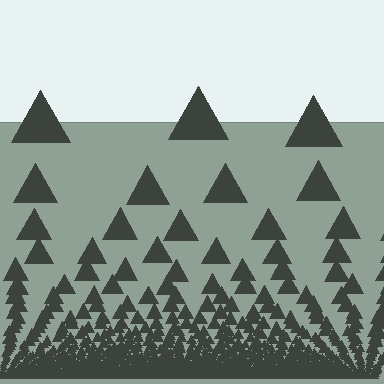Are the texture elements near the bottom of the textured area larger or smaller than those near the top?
Smaller. The gradient is inverted — elements near the bottom are smaller and denser.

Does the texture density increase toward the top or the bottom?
Density increases toward the bottom.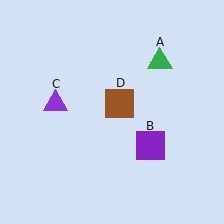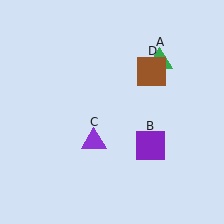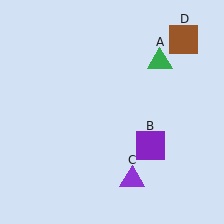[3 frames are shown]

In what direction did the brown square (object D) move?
The brown square (object D) moved up and to the right.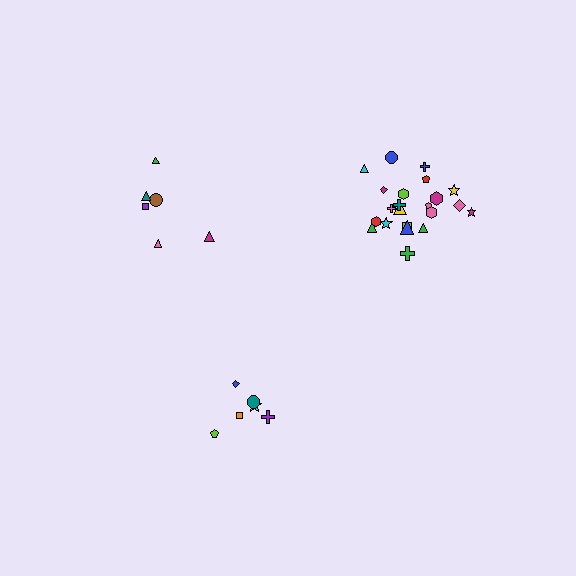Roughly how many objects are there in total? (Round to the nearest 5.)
Roughly 35 objects in total.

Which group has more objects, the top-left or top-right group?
The top-right group.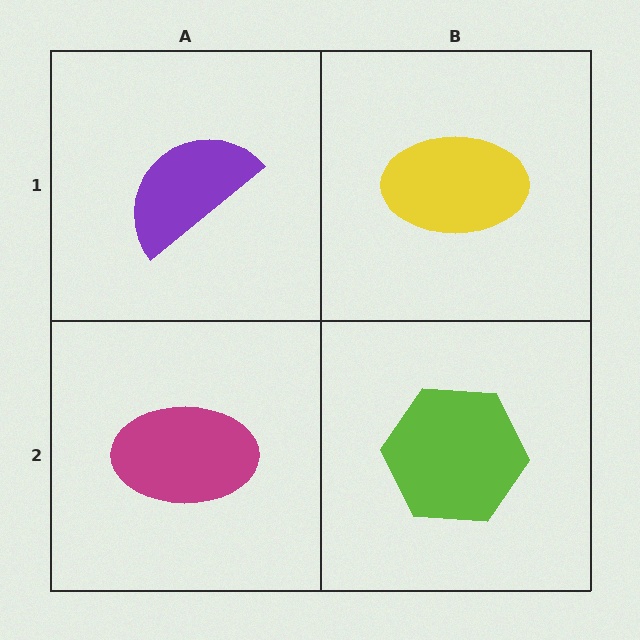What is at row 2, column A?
A magenta ellipse.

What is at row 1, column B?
A yellow ellipse.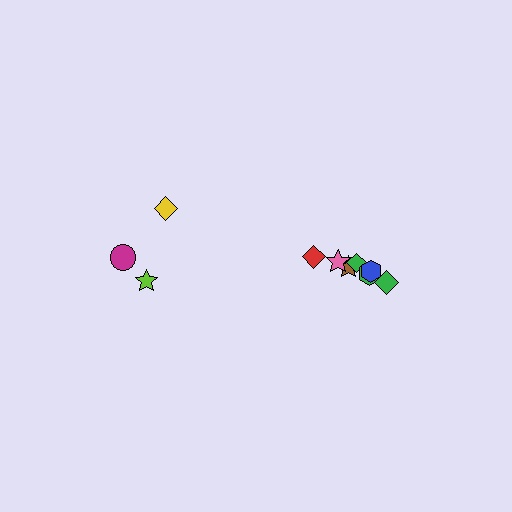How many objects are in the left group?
There are 3 objects.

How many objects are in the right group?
There are 7 objects.